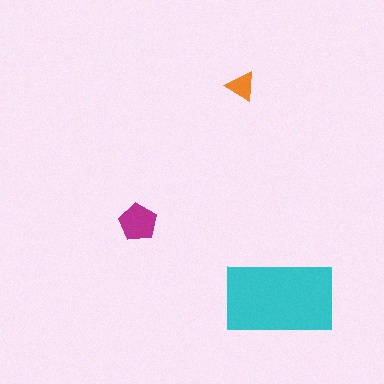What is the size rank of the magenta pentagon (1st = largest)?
2nd.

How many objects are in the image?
There are 3 objects in the image.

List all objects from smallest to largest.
The orange triangle, the magenta pentagon, the cyan rectangle.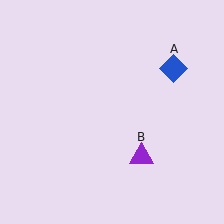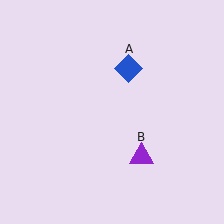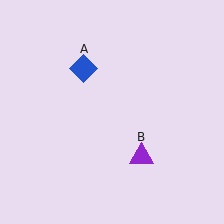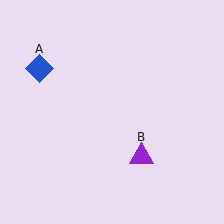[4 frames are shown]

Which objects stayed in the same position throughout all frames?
Purple triangle (object B) remained stationary.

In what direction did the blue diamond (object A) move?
The blue diamond (object A) moved left.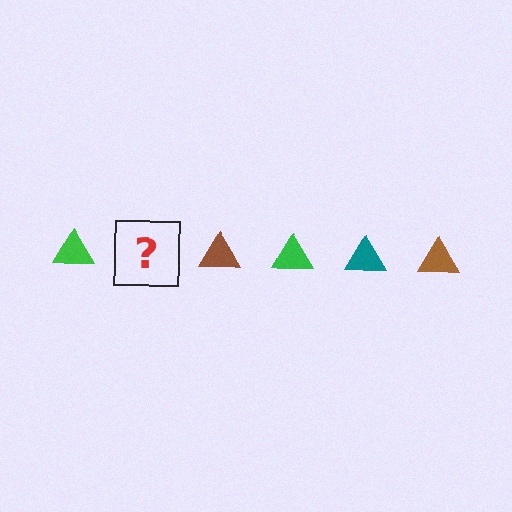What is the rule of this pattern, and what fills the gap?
The rule is that the pattern cycles through green, teal, brown triangles. The gap should be filled with a teal triangle.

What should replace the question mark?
The question mark should be replaced with a teal triangle.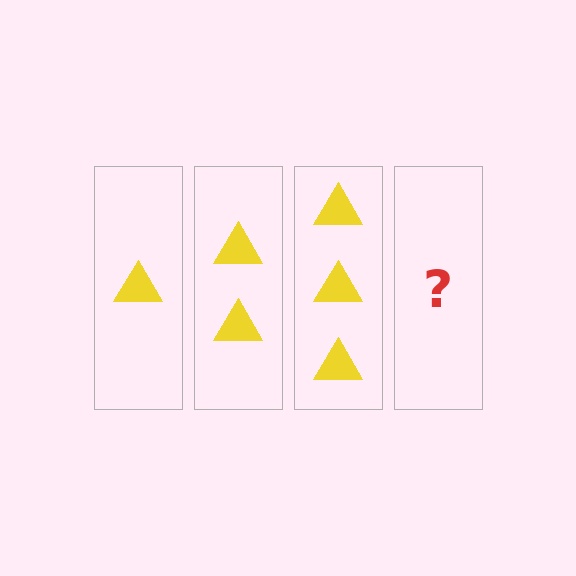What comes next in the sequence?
The next element should be 4 triangles.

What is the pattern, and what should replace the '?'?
The pattern is that each step adds one more triangle. The '?' should be 4 triangles.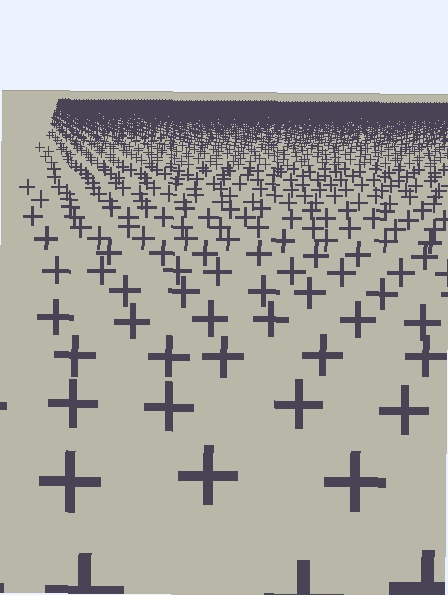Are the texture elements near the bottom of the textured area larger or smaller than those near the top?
Larger. Near the bottom, elements are closer to the viewer and appear at a bigger on-screen size.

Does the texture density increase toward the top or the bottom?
Density increases toward the top.